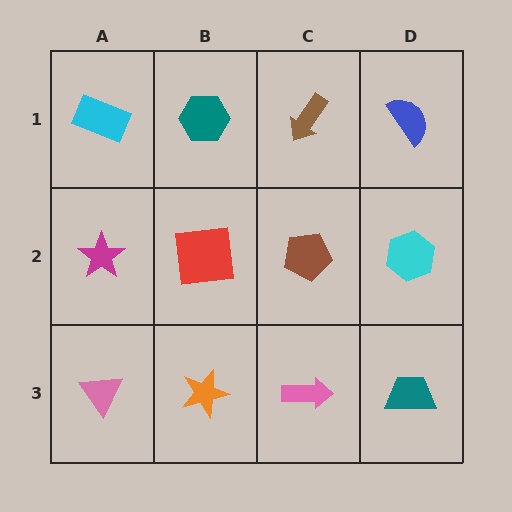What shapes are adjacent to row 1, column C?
A brown pentagon (row 2, column C), a teal hexagon (row 1, column B), a blue semicircle (row 1, column D).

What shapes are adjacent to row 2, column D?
A blue semicircle (row 1, column D), a teal trapezoid (row 3, column D), a brown pentagon (row 2, column C).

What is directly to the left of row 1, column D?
A brown arrow.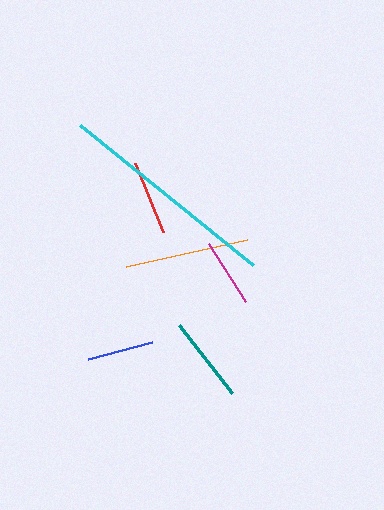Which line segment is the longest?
The cyan line is the longest at approximately 222 pixels.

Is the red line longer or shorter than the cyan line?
The cyan line is longer than the red line.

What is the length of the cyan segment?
The cyan segment is approximately 222 pixels long.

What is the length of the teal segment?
The teal segment is approximately 86 pixels long.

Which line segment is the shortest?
The blue line is the shortest at approximately 66 pixels.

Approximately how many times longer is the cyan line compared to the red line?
The cyan line is approximately 2.9 times the length of the red line.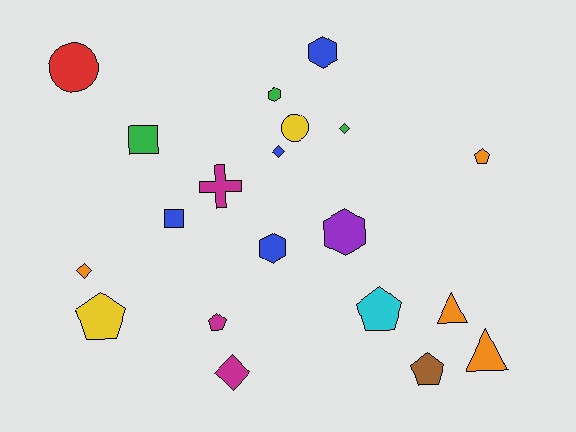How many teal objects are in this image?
There are no teal objects.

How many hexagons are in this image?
There are 4 hexagons.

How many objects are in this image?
There are 20 objects.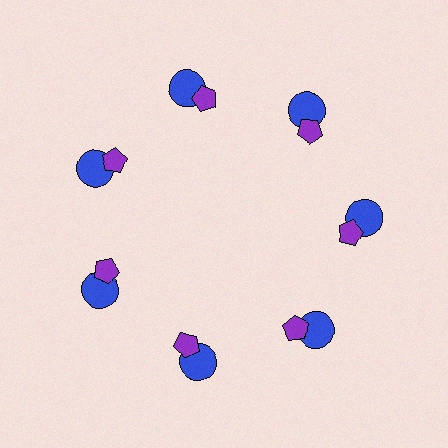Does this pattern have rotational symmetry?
Yes, this pattern has 7-fold rotational symmetry. It looks the same after rotating 51 degrees around the center.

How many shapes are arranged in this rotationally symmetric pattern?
There are 14 shapes, arranged in 7 groups of 2.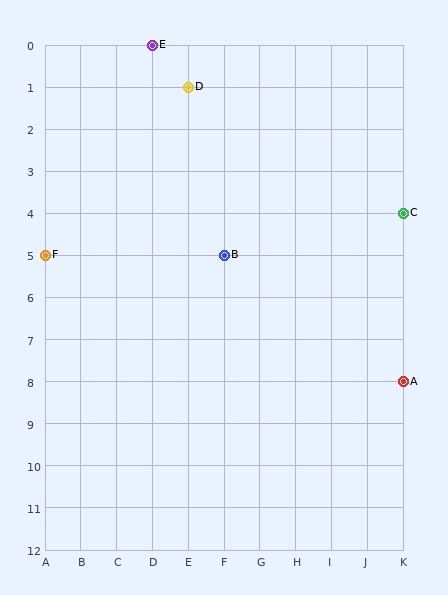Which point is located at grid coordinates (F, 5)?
Point B is at (F, 5).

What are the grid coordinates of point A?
Point A is at grid coordinates (K, 8).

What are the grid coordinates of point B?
Point B is at grid coordinates (F, 5).